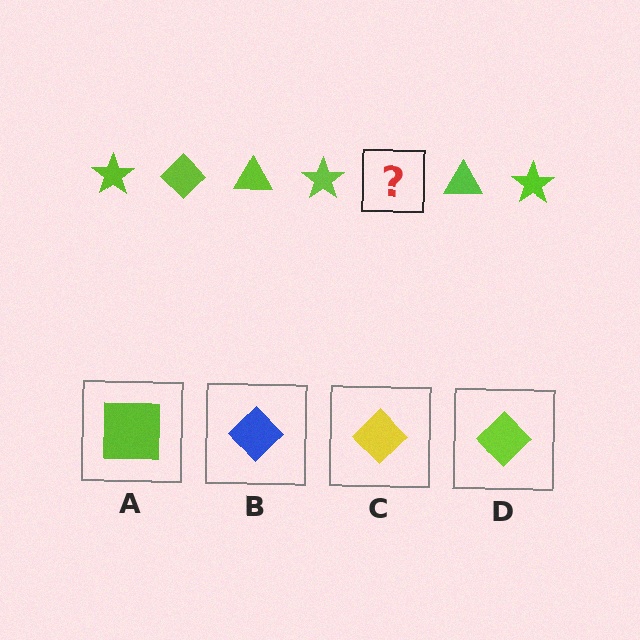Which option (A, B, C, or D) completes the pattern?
D.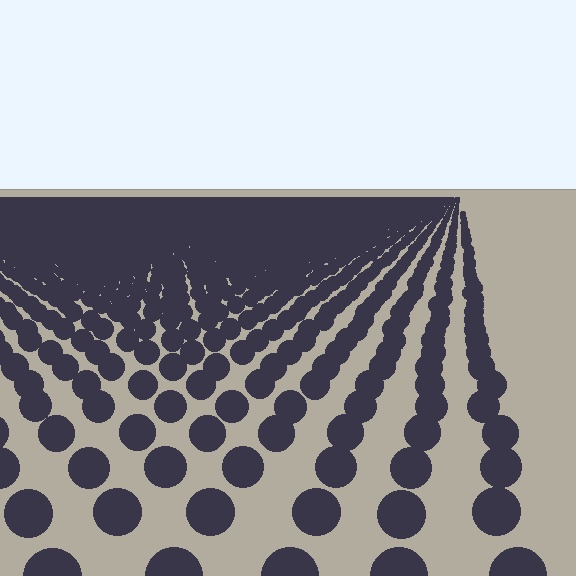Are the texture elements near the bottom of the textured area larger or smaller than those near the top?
Larger. Near the bottom, elements are closer to the viewer and appear at a bigger on-screen size.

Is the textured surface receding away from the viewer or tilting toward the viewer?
The surface is receding away from the viewer. Texture elements get smaller and denser toward the top.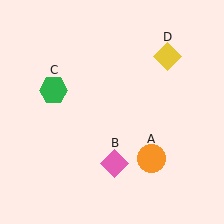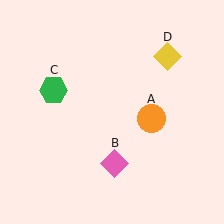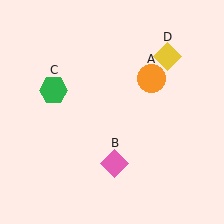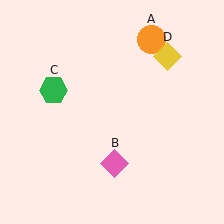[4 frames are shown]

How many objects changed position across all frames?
1 object changed position: orange circle (object A).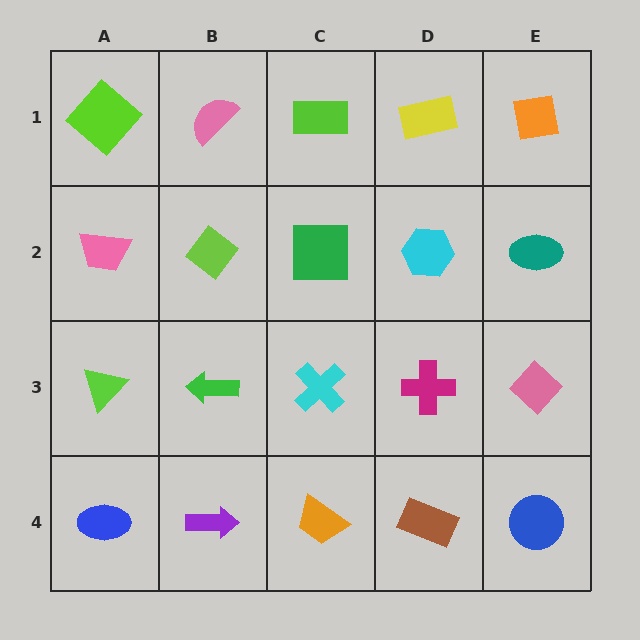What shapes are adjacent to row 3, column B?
A lime diamond (row 2, column B), a purple arrow (row 4, column B), a lime triangle (row 3, column A), a cyan cross (row 3, column C).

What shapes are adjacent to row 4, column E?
A pink diamond (row 3, column E), a brown rectangle (row 4, column D).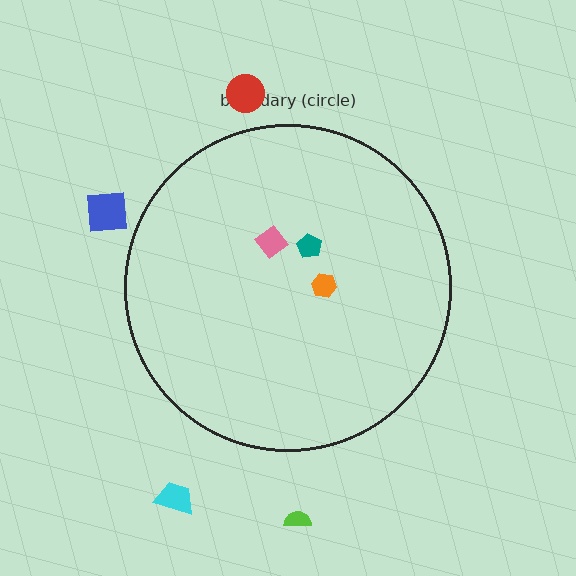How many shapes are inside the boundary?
3 inside, 4 outside.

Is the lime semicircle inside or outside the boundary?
Outside.